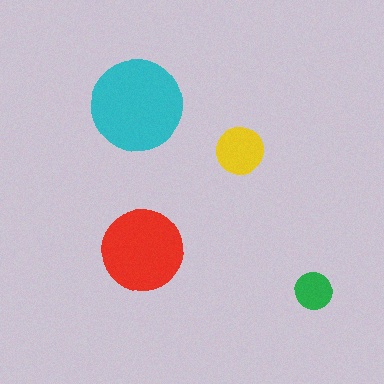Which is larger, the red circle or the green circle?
The red one.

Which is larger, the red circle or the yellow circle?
The red one.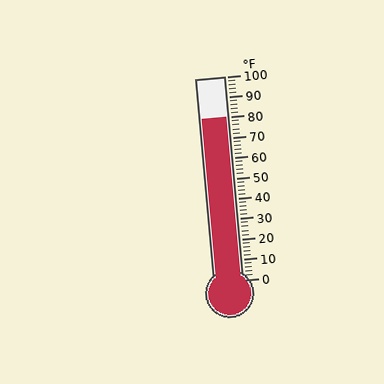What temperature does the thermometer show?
The thermometer shows approximately 80°F.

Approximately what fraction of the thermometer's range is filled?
The thermometer is filled to approximately 80% of its range.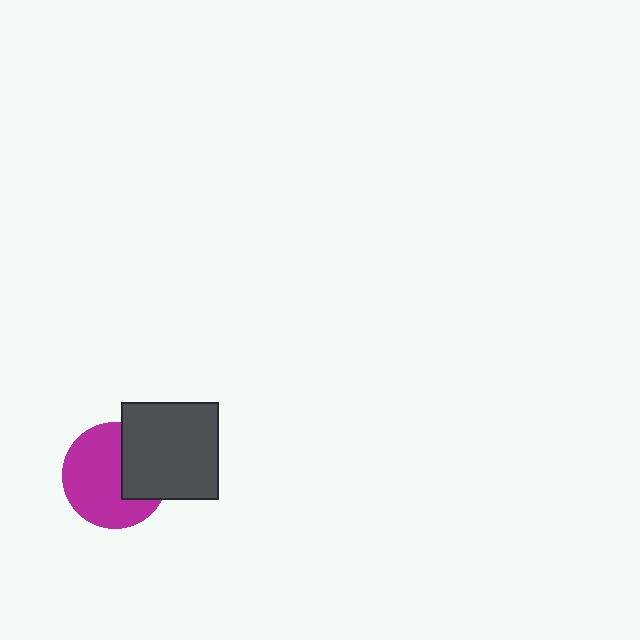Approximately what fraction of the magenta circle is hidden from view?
Roughly 33% of the magenta circle is hidden behind the dark gray square.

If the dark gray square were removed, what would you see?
You would see the complete magenta circle.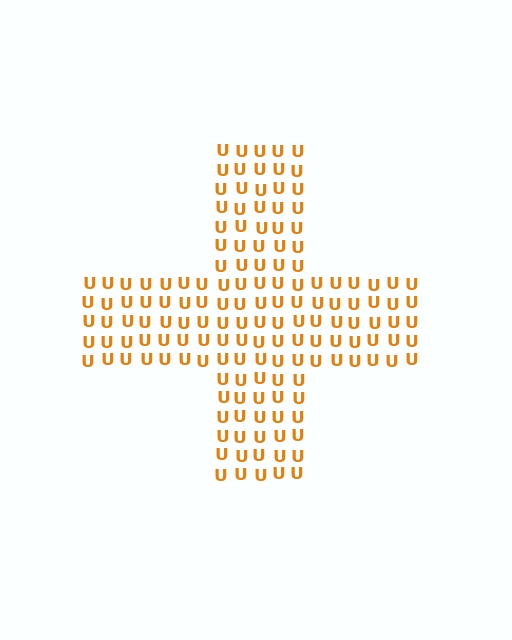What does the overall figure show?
The overall figure shows a cross.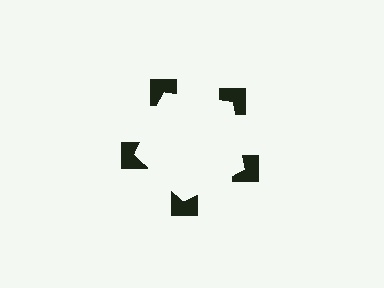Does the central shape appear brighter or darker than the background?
It typically appears slightly brighter than the background, even though no actual brightness change is drawn.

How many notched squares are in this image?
There are 5 — one at each vertex of the illusory pentagon.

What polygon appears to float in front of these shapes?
An illusory pentagon — its edges are inferred from the aligned wedge cuts in the notched squares, not physically drawn.